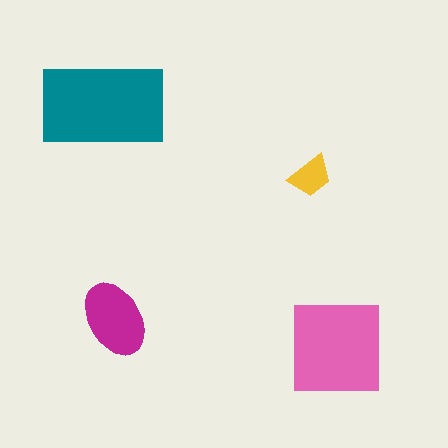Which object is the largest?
The teal rectangle.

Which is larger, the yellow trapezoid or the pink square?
The pink square.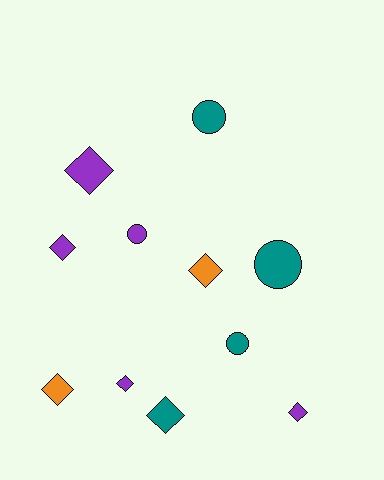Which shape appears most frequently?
Diamond, with 7 objects.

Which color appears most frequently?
Purple, with 5 objects.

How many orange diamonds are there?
There are 2 orange diamonds.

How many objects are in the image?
There are 11 objects.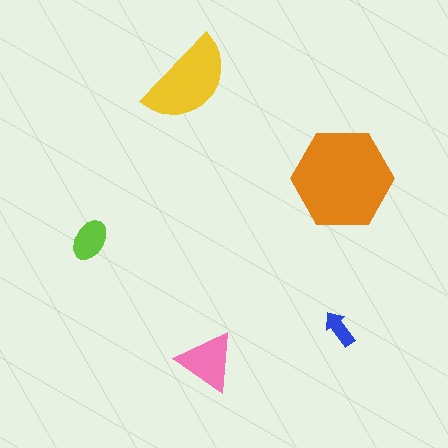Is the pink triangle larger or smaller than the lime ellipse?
Larger.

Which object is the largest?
The orange hexagon.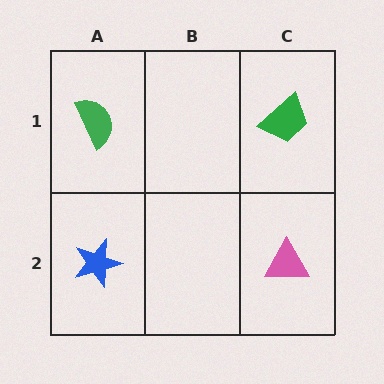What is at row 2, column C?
A pink triangle.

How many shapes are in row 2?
2 shapes.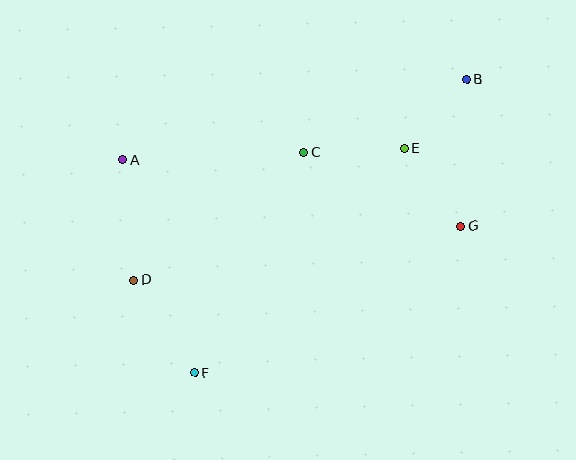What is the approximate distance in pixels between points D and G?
The distance between D and G is approximately 331 pixels.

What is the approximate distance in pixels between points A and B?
The distance between A and B is approximately 353 pixels.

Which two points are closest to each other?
Points B and E are closest to each other.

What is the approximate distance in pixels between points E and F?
The distance between E and F is approximately 308 pixels.